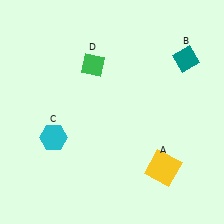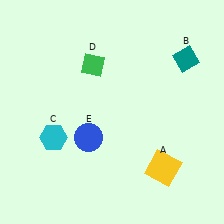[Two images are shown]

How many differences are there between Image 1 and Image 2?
There is 1 difference between the two images.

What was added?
A blue circle (E) was added in Image 2.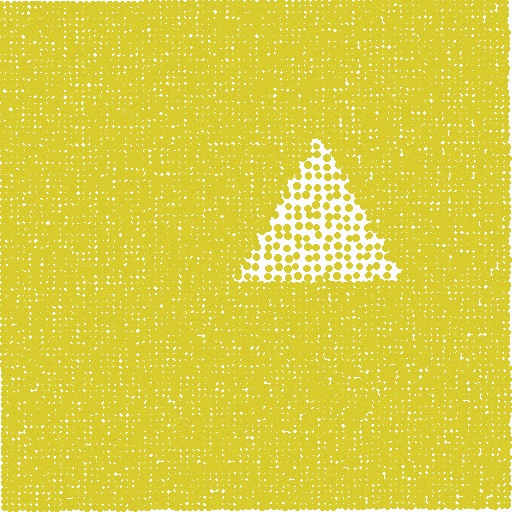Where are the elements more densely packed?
The elements are more densely packed outside the triangle boundary.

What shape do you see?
I see a triangle.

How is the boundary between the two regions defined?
The boundary is defined by a change in element density (approximately 2.8x ratio). All elements are the same color, size, and shape.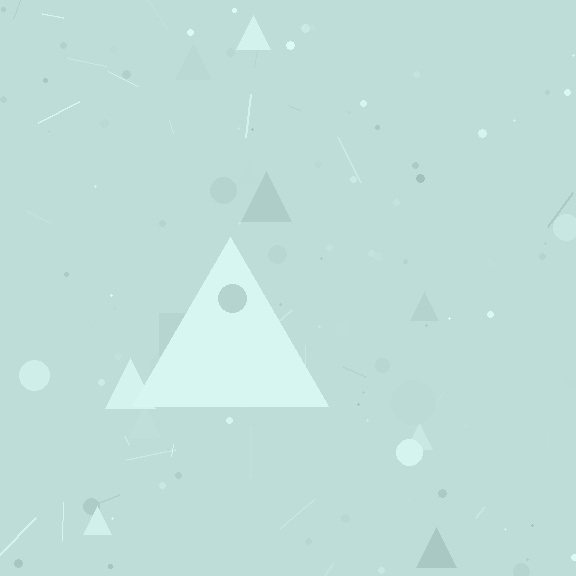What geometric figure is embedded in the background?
A triangle is embedded in the background.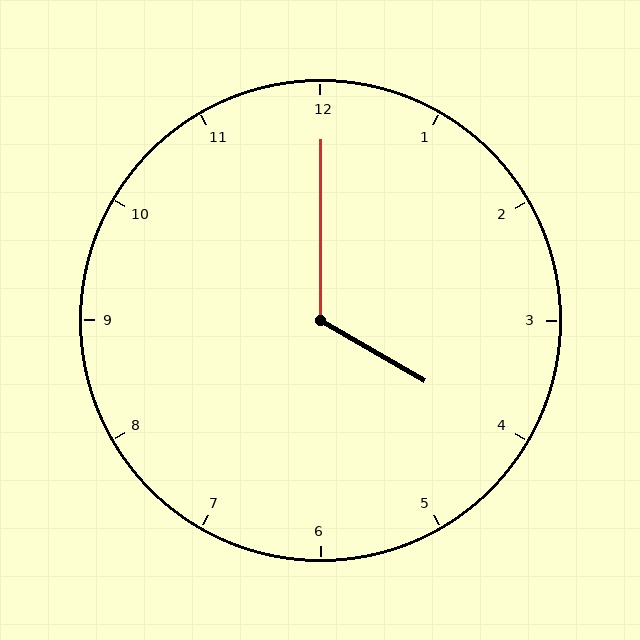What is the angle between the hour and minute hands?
Approximately 120 degrees.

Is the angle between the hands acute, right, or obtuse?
It is obtuse.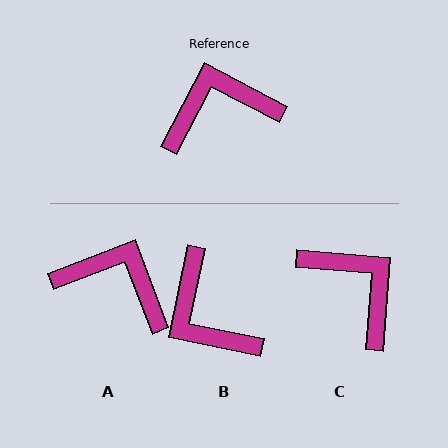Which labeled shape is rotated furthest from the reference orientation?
B, about 106 degrees away.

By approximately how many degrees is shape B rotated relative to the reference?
Approximately 106 degrees counter-clockwise.